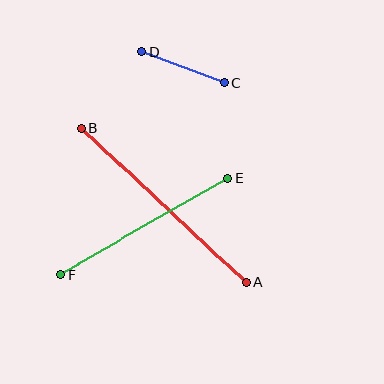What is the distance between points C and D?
The distance is approximately 88 pixels.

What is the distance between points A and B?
The distance is approximately 226 pixels.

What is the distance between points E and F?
The distance is approximately 193 pixels.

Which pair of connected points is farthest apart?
Points A and B are farthest apart.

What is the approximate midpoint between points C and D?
The midpoint is at approximately (183, 67) pixels.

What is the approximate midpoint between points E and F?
The midpoint is at approximately (144, 226) pixels.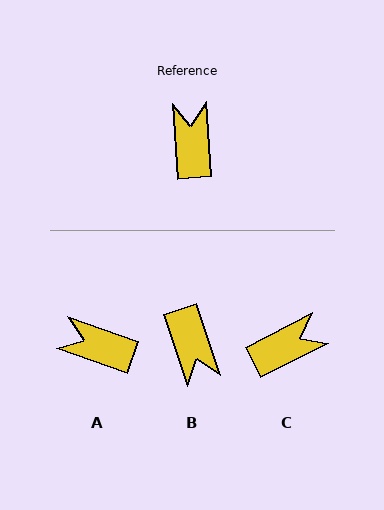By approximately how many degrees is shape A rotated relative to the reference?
Approximately 67 degrees counter-clockwise.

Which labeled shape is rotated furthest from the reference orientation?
B, about 166 degrees away.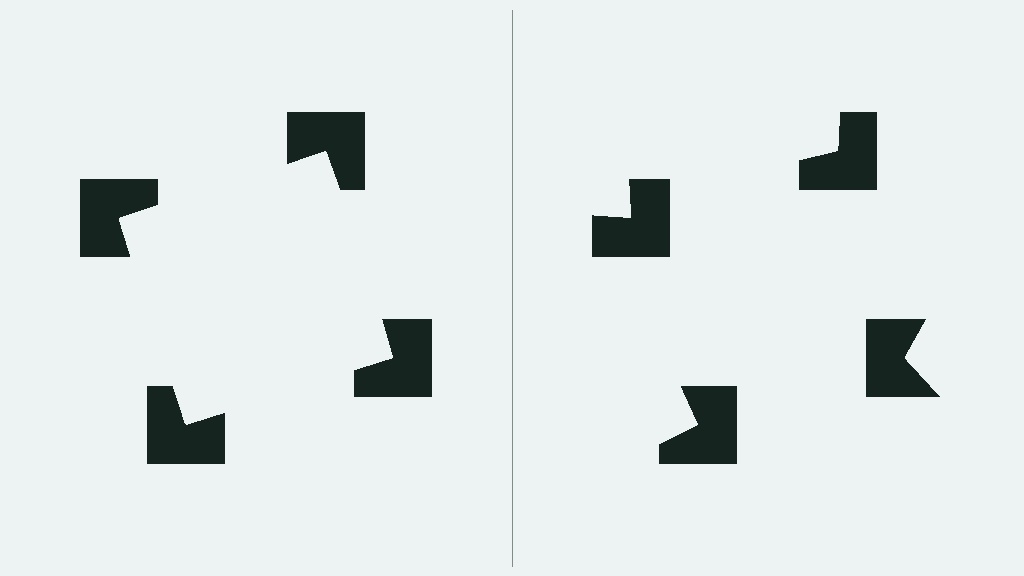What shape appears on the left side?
An illusory square.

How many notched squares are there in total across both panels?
8 — 4 on each side.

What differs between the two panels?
The notched squares are positioned identically on both sides; only the wedge orientations differ. On the left they align to a square; on the right they are misaligned.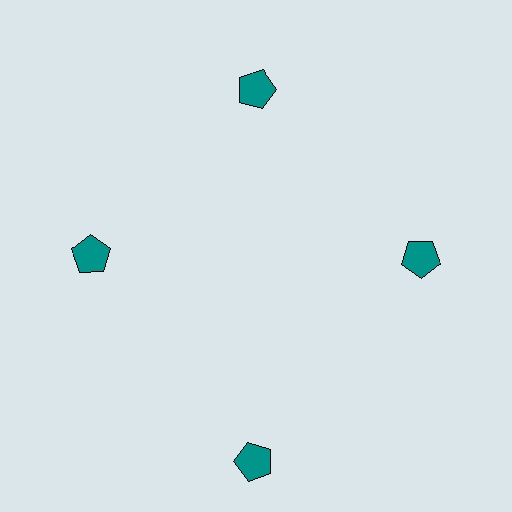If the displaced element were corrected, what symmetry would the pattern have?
It would have 4-fold rotational symmetry — the pattern would map onto itself every 90 degrees.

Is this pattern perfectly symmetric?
No. The 4 teal pentagons are arranged in a ring, but one element near the 6 o'clock position is pushed outward from the center, breaking the 4-fold rotational symmetry.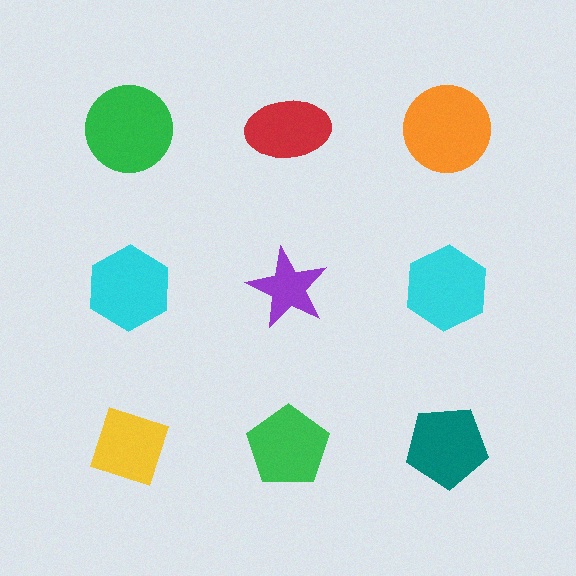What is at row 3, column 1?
A yellow diamond.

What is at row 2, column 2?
A purple star.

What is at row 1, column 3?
An orange circle.